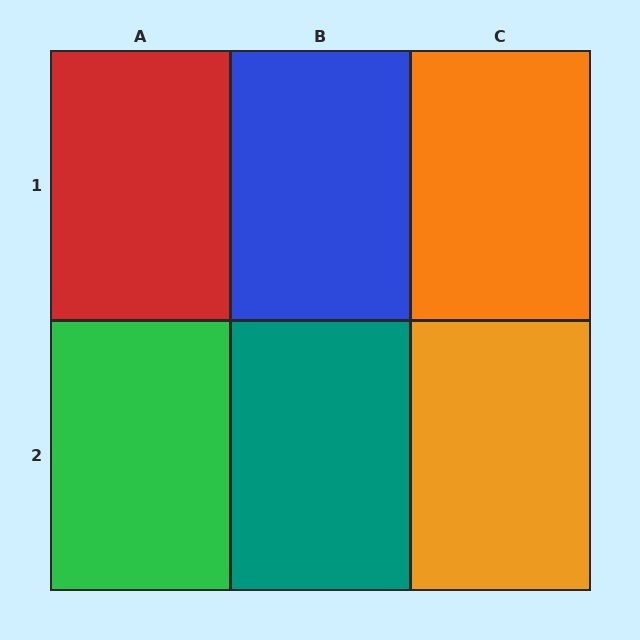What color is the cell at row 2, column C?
Orange.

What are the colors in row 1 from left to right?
Red, blue, orange.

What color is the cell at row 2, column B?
Teal.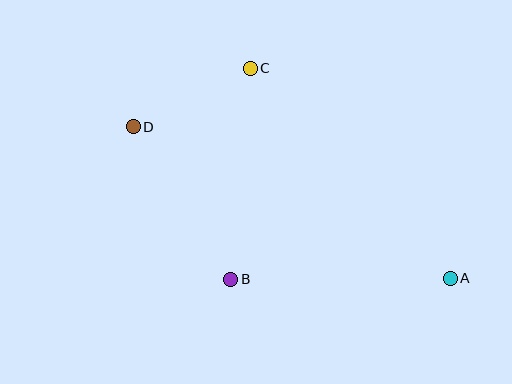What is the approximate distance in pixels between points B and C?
The distance between B and C is approximately 212 pixels.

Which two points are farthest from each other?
Points A and D are farthest from each other.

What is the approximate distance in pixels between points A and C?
The distance between A and C is approximately 290 pixels.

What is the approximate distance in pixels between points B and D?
The distance between B and D is approximately 181 pixels.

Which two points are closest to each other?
Points C and D are closest to each other.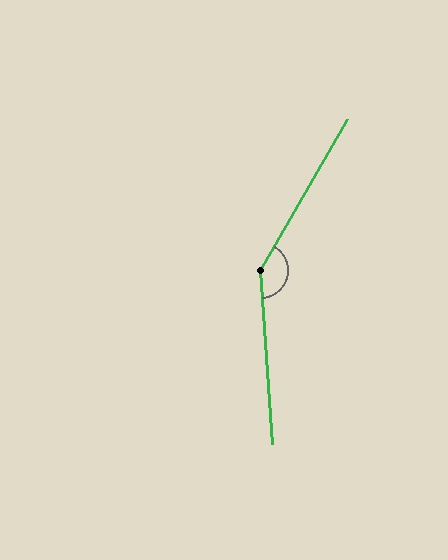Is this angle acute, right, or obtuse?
It is obtuse.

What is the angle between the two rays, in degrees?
Approximately 146 degrees.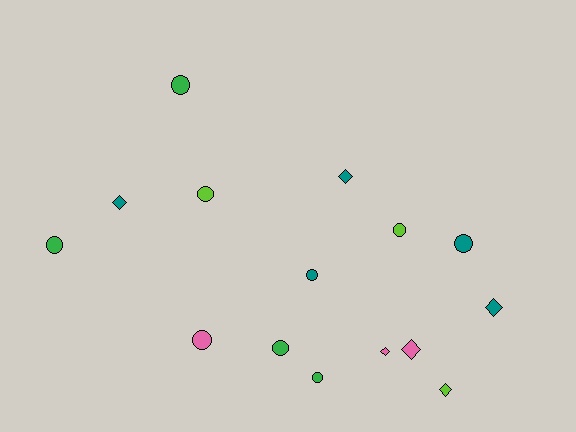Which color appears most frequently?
Teal, with 5 objects.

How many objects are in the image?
There are 15 objects.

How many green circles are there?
There are 4 green circles.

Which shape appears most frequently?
Circle, with 9 objects.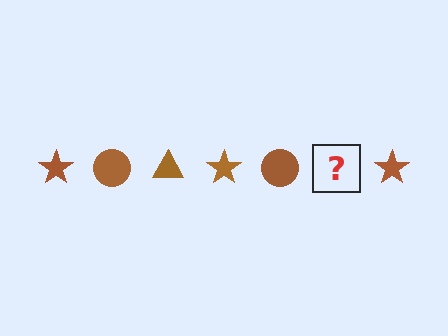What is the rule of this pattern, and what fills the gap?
The rule is that the pattern cycles through star, circle, triangle shapes in brown. The gap should be filled with a brown triangle.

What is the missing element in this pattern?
The missing element is a brown triangle.